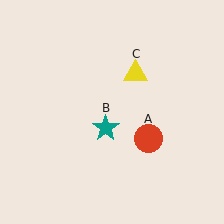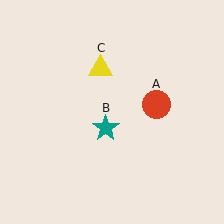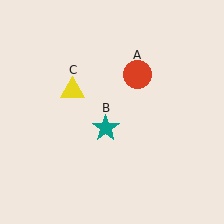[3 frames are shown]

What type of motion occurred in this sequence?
The red circle (object A), yellow triangle (object C) rotated counterclockwise around the center of the scene.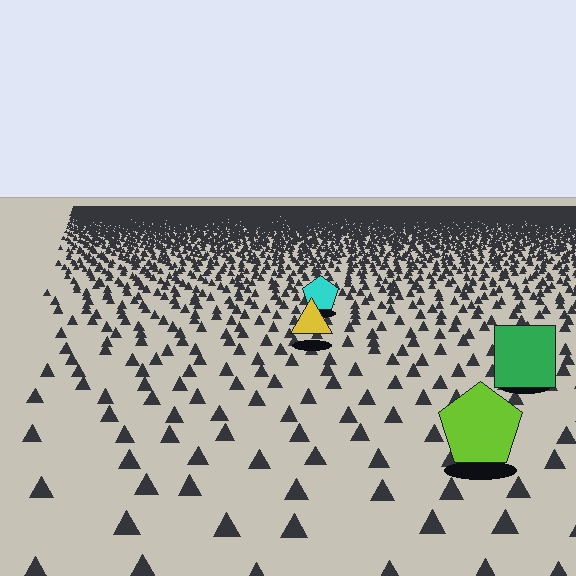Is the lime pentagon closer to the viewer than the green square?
Yes. The lime pentagon is closer — you can tell from the texture gradient: the ground texture is coarser near it.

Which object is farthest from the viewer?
The cyan pentagon is farthest from the viewer. It appears smaller and the ground texture around it is denser.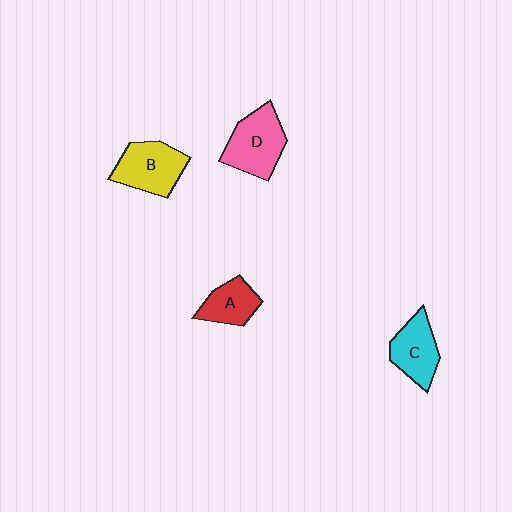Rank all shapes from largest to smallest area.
From largest to smallest: D (pink), B (yellow), C (cyan), A (red).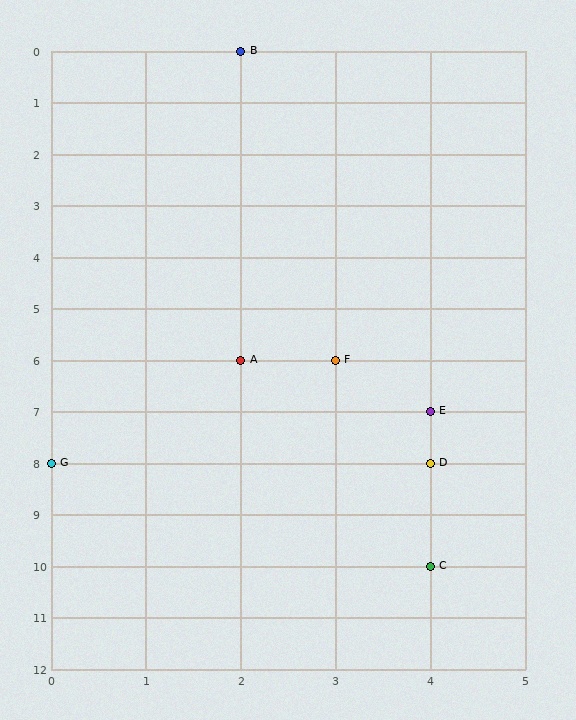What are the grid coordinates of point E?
Point E is at grid coordinates (4, 7).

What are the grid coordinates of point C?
Point C is at grid coordinates (4, 10).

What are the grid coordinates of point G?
Point G is at grid coordinates (0, 8).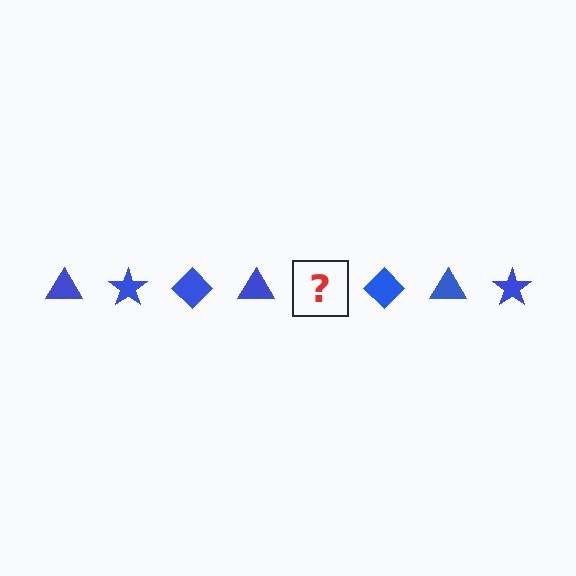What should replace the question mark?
The question mark should be replaced with a blue star.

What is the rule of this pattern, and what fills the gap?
The rule is that the pattern cycles through triangle, star, diamond shapes in blue. The gap should be filled with a blue star.